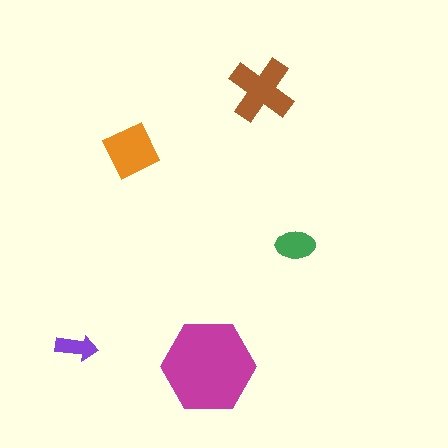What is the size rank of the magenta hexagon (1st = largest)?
1st.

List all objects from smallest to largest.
The purple arrow, the green ellipse, the orange diamond, the brown cross, the magenta hexagon.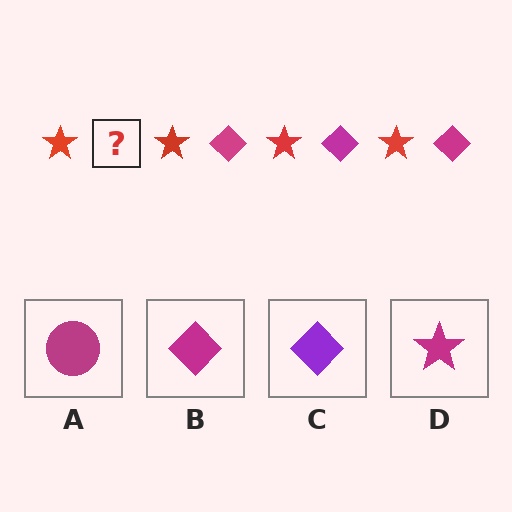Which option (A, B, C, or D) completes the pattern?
B.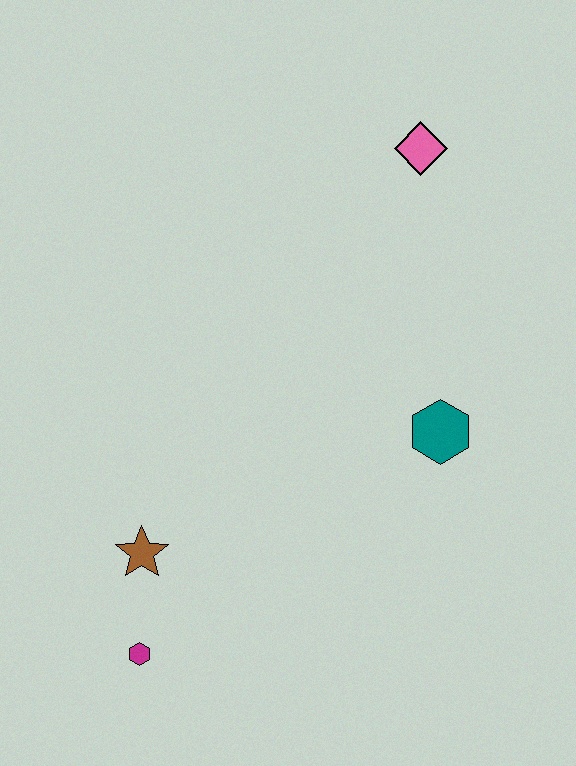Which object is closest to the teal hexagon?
The pink diamond is closest to the teal hexagon.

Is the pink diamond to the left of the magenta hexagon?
No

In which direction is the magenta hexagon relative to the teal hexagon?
The magenta hexagon is to the left of the teal hexagon.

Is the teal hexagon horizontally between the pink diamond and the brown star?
No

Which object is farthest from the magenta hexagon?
The pink diamond is farthest from the magenta hexagon.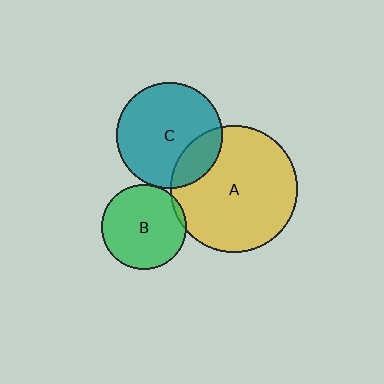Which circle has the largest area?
Circle A (yellow).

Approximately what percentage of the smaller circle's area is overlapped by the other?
Approximately 20%.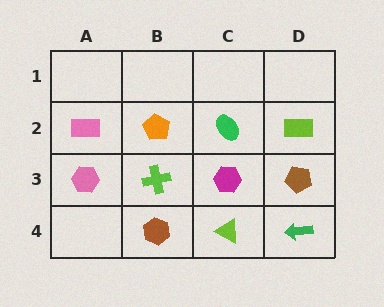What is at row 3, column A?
A pink hexagon.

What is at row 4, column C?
A lime triangle.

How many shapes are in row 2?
4 shapes.